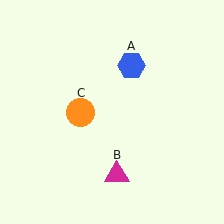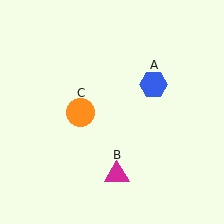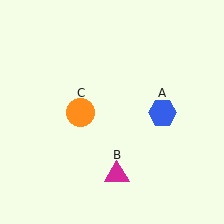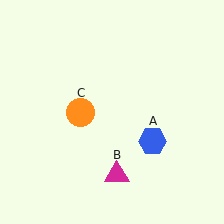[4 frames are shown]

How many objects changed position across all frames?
1 object changed position: blue hexagon (object A).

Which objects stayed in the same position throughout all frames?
Magenta triangle (object B) and orange circle (object C) remained stationary.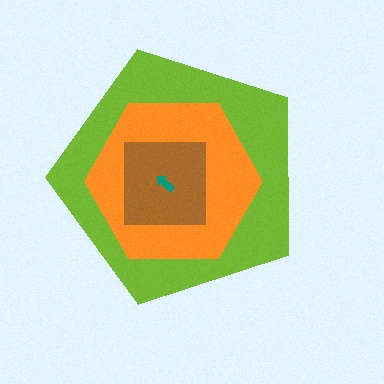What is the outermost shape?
The lime pentagon.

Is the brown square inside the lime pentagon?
Yes.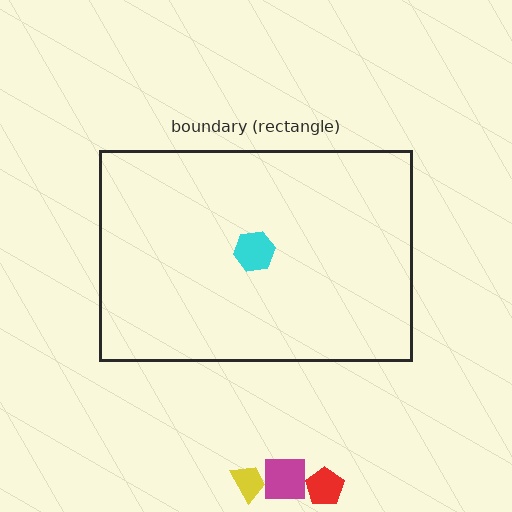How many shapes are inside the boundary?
1 inside, 3 outside.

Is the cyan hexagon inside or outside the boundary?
Inside.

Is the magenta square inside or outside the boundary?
Outside.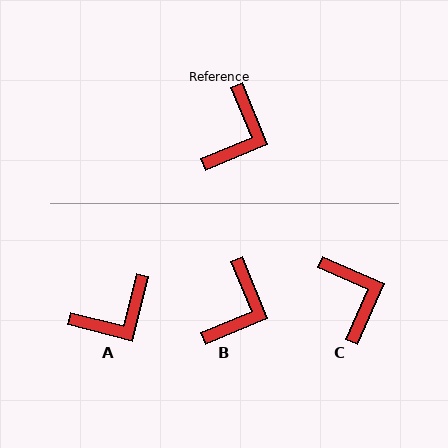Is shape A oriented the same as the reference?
No, it is off by about 37 degrees.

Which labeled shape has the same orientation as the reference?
B.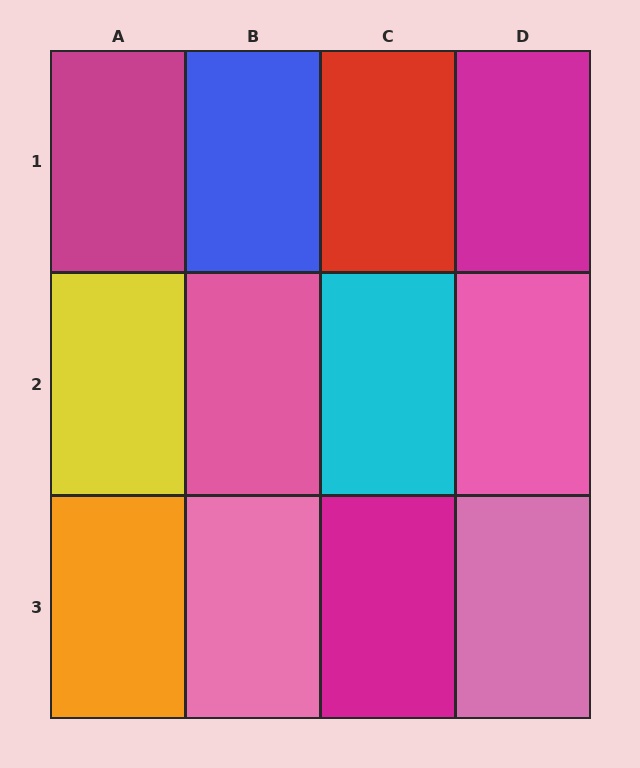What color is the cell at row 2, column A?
Yellow.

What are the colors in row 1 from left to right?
Magenta, blue, red, magenta.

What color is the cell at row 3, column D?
Pink.